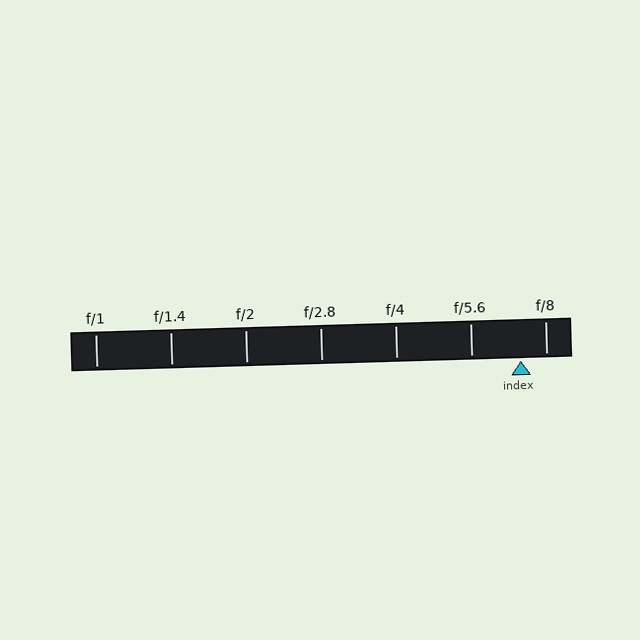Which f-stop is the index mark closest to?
The index mark is closest to f/8.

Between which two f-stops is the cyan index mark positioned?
The index mark is between f/5.6 and f/8.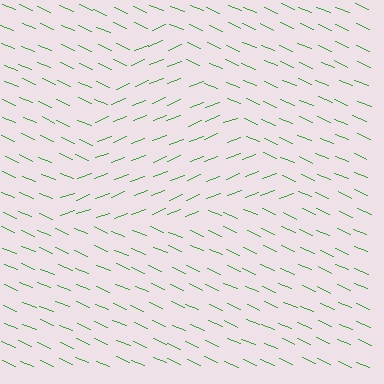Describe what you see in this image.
The image is filled with small green line segments. A triangle region in the image has lines oriented differently from the surrounding lines, creating a visible texture boundary.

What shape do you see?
I see a triangle.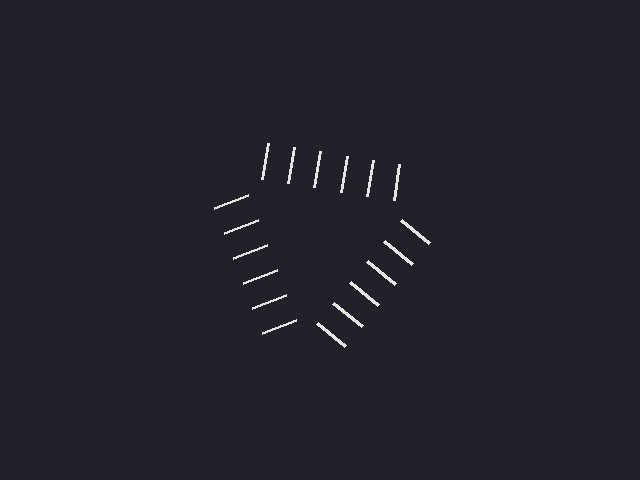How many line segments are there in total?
18 — 6 along each of the 3 edges.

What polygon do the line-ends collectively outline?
An illusory triangle — the line segments terminate on its edges but no continuous stroke is drawn.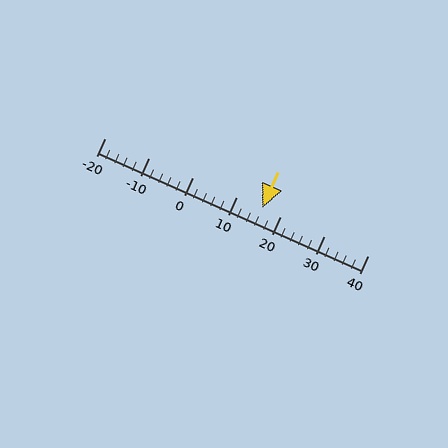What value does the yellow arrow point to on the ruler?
The yellow arrow points to approximately 16.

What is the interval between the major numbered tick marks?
The major tick marks are spaced 10 units apart.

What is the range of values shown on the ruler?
The ruler shows values from -20 to 40.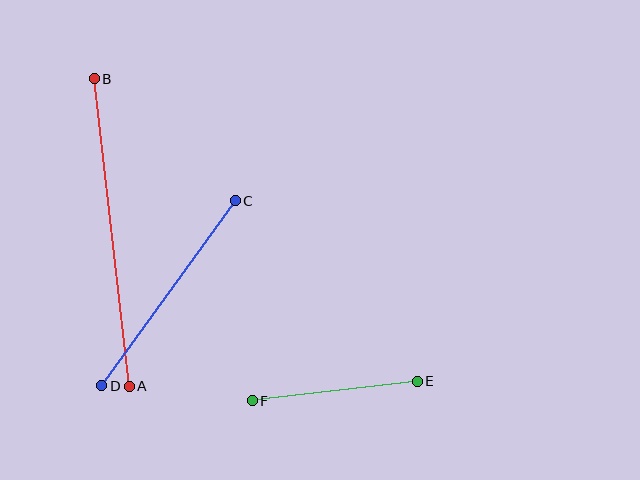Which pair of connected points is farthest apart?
Points A and B are farthest apart.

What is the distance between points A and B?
The distance is approximately 309 pixels.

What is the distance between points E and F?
The distance is approximately 166 pixels.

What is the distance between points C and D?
The distance is approximately 228 pixels.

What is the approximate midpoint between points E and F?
The midpoint is at approximately (335, 391) pixels.